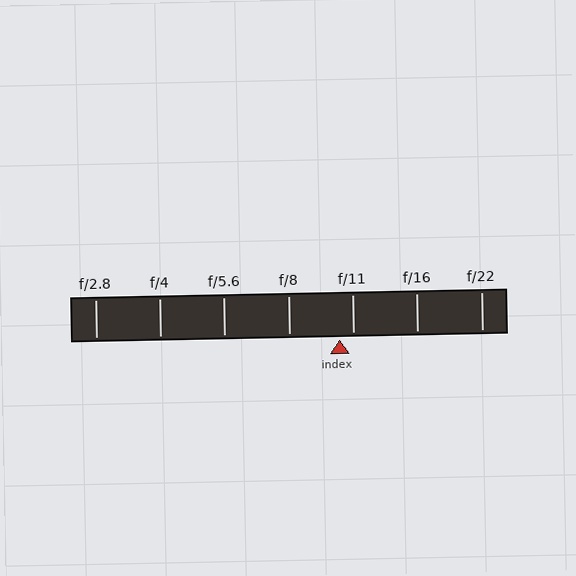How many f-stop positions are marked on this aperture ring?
There are 7 f-stop positions marked.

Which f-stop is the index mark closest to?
The index mark is closest to f/11.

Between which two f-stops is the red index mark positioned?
The index mark is between f/8 and f/11.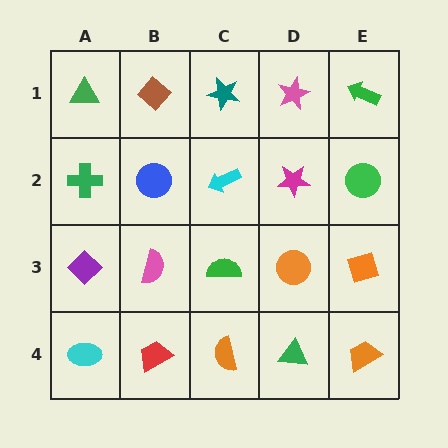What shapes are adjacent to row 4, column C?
A green semicircle (row 3, column C), a red trapezoid (row 4, column B), a green triangle (row 4, column D).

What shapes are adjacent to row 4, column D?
An orange circle (row 3, column D), an orange semicircle (row 4, column C), an orange trapezoid (row 4, column E).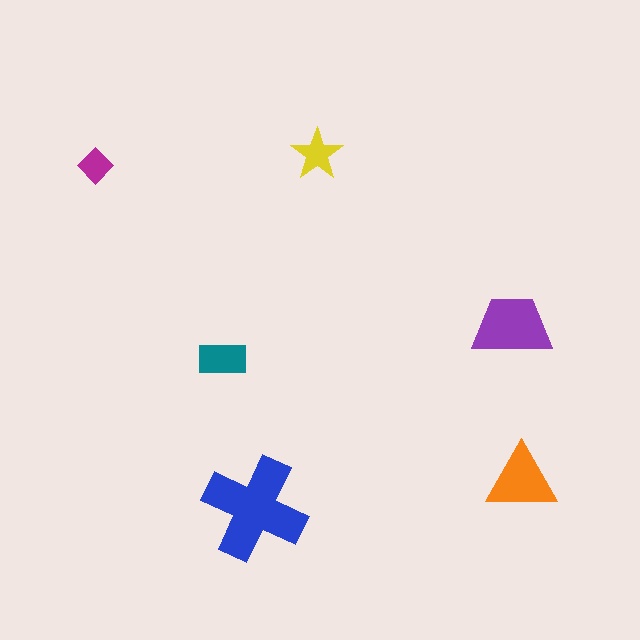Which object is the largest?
The blue cross.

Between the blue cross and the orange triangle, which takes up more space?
The blue cross.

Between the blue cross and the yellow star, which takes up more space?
The blue cross.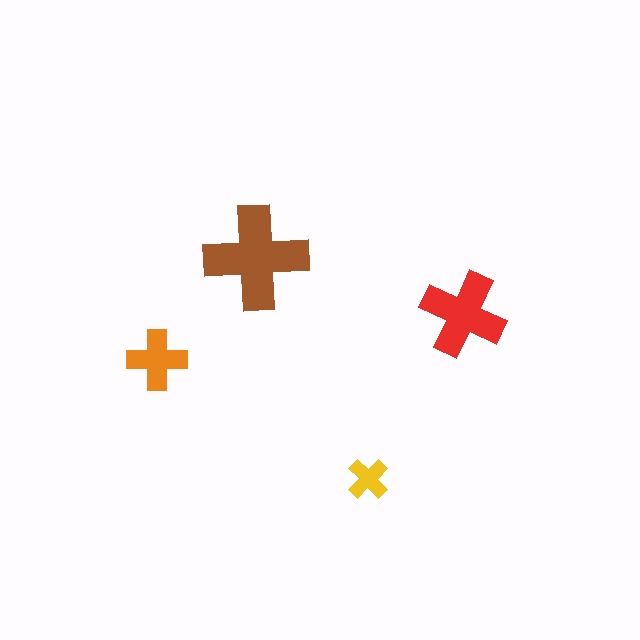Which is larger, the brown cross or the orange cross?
The brown one.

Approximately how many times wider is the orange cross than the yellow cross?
About 1.5 times wider.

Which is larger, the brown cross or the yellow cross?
The brown one.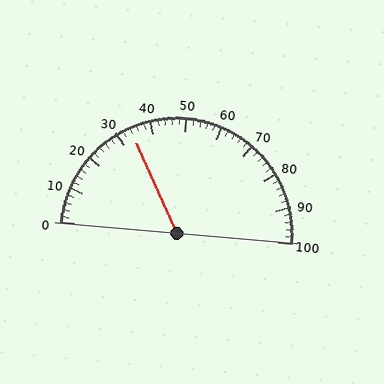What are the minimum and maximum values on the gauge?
The gauge ranges from 0 to 100.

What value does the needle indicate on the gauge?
The needle indicates approximately 34.